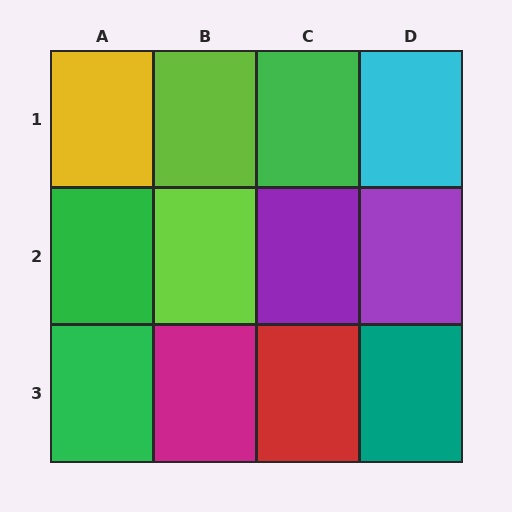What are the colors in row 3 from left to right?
Green, magenta, red, teal.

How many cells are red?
1 cell is red.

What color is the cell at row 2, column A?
Green.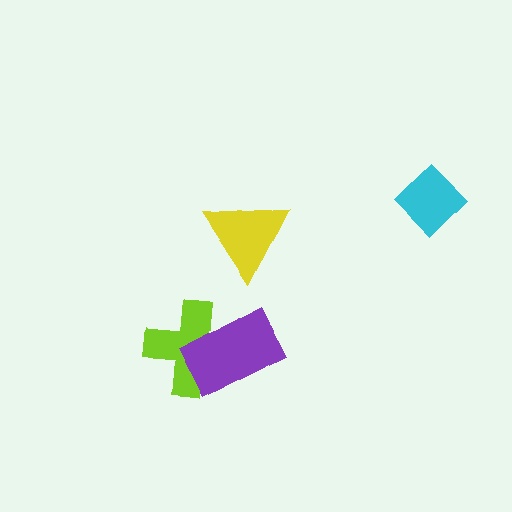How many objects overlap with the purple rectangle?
1 object overlaps with the purple rectangle.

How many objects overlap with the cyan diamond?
0 objects overlap with the cyan diamond.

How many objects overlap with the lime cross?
1 object overlaps with the lime cross.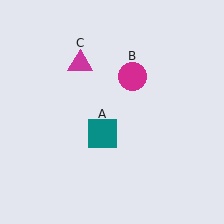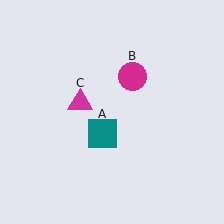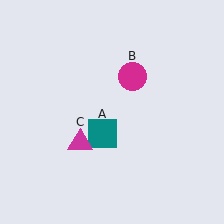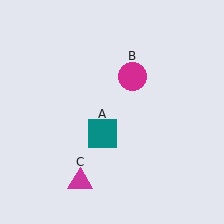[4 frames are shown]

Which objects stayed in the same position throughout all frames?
Teal square (object A) and magenta circle (object B) remained stationary.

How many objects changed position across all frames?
1 object changed position: magenta triangle (object C).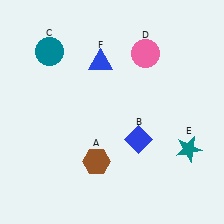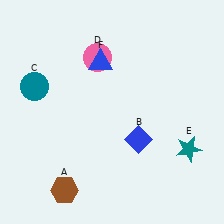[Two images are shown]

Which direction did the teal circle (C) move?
The teal circle (C) moved down.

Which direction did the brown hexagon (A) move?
The brown hexagon (A) moved left.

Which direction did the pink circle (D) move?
The pink circle (D) moved left.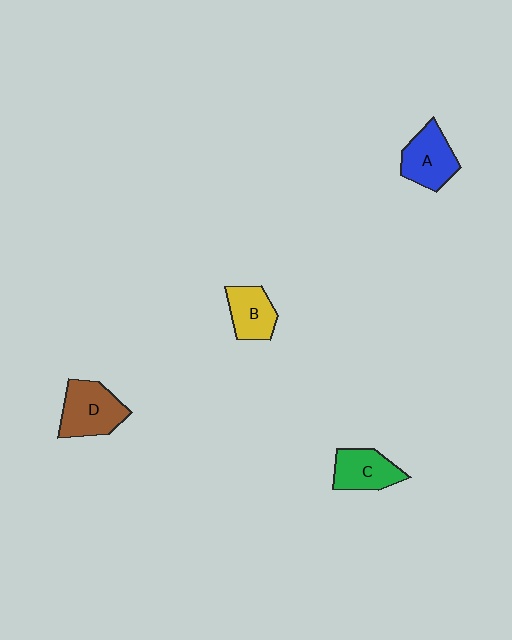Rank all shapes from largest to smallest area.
From largest to smallest: D (brown), A (blue), C (green), B (yellow).